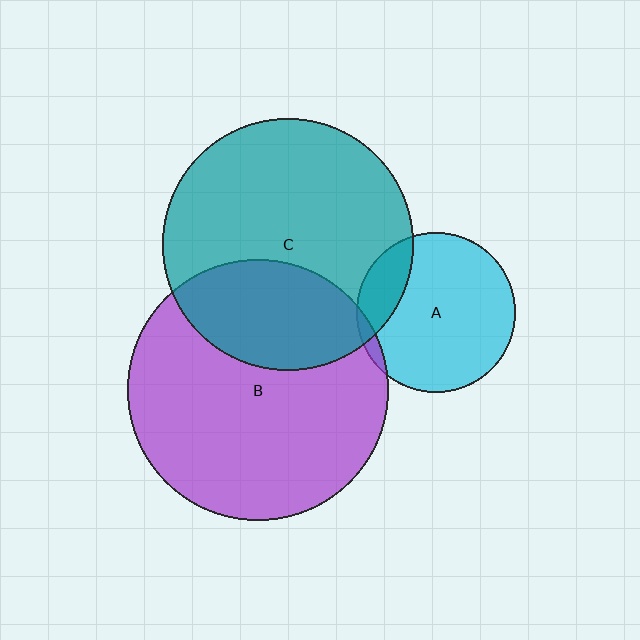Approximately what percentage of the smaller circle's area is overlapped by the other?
Approximately 20%.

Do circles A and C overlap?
Yes.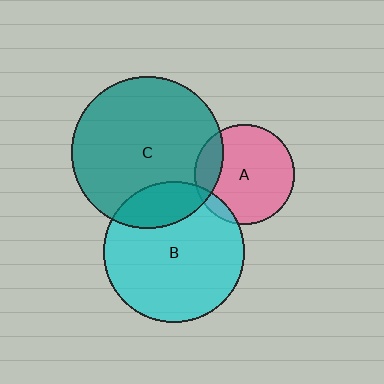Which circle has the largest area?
Circle C (teal).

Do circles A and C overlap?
Yes.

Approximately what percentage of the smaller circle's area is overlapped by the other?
Approximately 15%.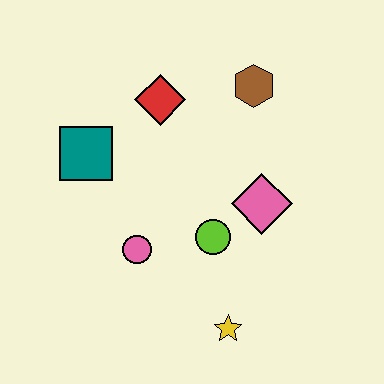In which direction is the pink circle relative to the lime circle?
The pink circle is to the left of the lime circle.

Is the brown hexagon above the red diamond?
Yes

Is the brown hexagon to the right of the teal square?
Yes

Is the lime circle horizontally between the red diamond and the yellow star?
Yes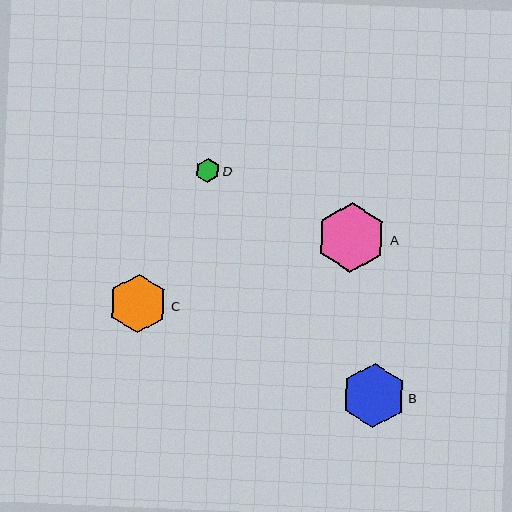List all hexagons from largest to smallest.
From largest to smallest: A, B, C, D.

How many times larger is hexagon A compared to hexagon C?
Hexagon A is approximately 1.2 times the size of hexagon C.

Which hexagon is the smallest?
Hexagon D is the smallest with a size of approximately 24 pixels.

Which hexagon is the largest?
Hexagon A is the largest with a size of approximately 70 pixels.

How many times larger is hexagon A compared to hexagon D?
Hexagon A is approximately 2.9 times the size of hexagon D.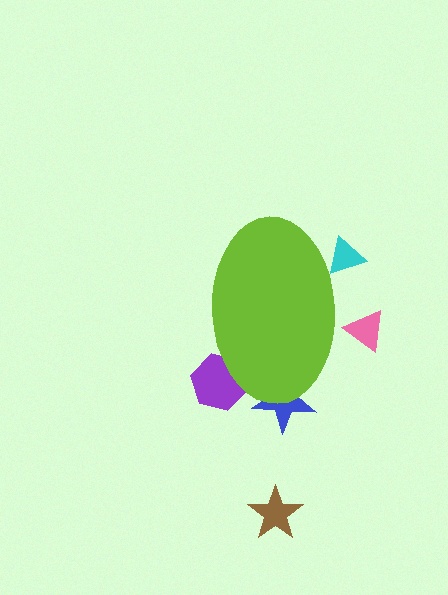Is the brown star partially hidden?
No, the brown star is fully visible.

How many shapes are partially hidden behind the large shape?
4 shapes are partially hidden.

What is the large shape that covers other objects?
A lime ellipse.